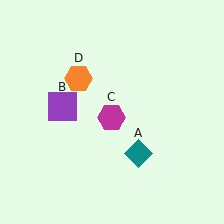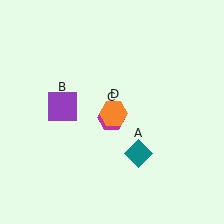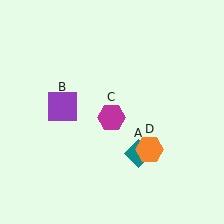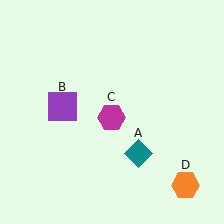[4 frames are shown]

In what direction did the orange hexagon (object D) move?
The orange hexagon (object D) moved down and to the right.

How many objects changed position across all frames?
1 object changed position: orange hexagon (object D).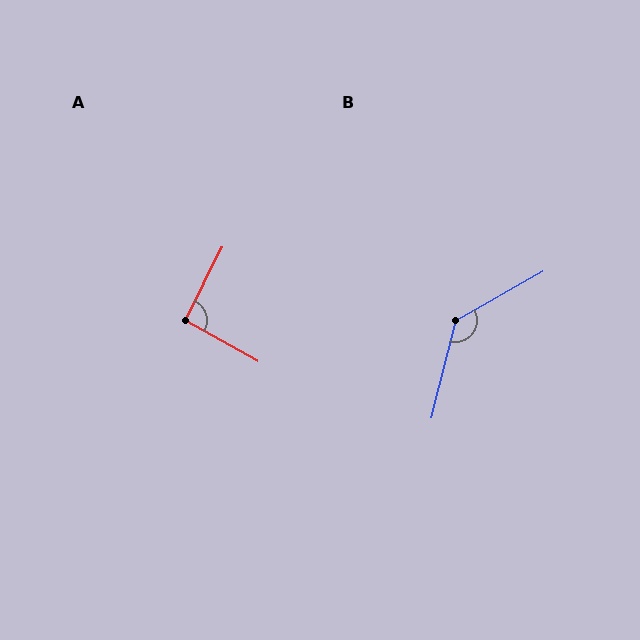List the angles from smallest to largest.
A (93°), B (134°).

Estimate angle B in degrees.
Approximately 134 degrees.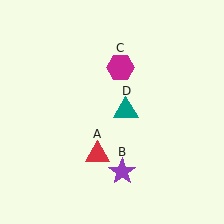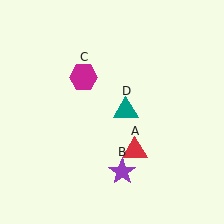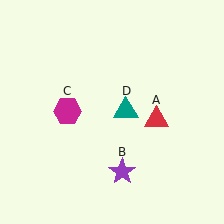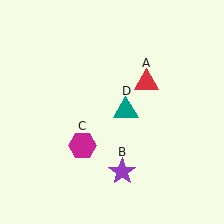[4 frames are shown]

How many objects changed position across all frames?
2 objects changed position: red triangle (object A), magenta hexagon (object C).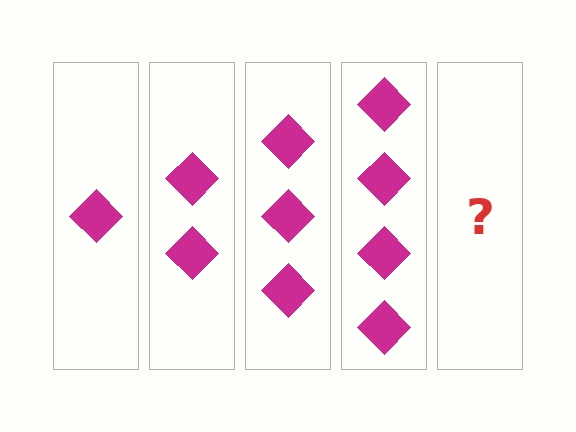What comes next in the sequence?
The next element should be 5 diamonds.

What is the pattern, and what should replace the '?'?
The pattern is that each step adds one more diamond. The '?' should be 5 diamonds.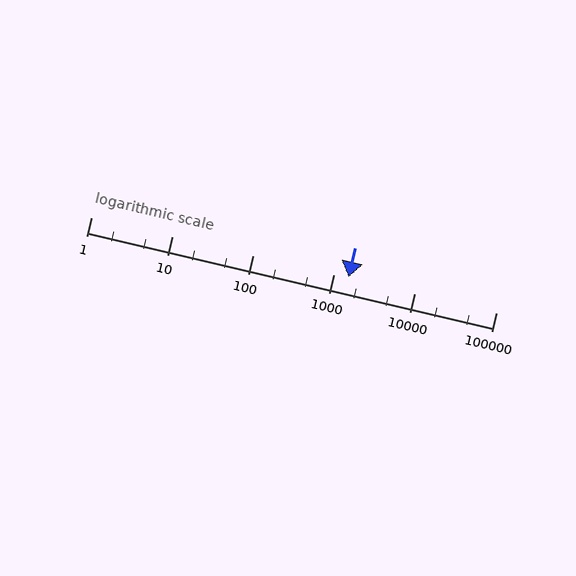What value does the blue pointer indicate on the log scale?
The pointer indicates approximately 1500.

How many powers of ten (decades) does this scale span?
The scale spans 5 decades, from 1 to 100000.